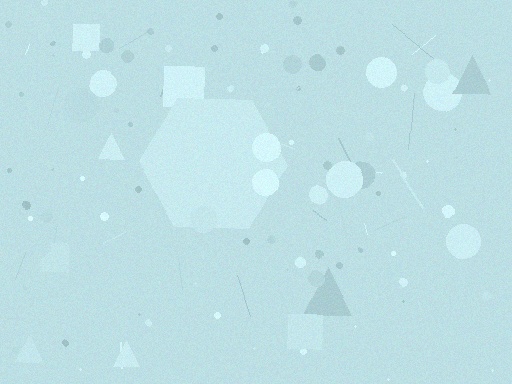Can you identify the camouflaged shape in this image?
The camouflaged shape is a hexagon.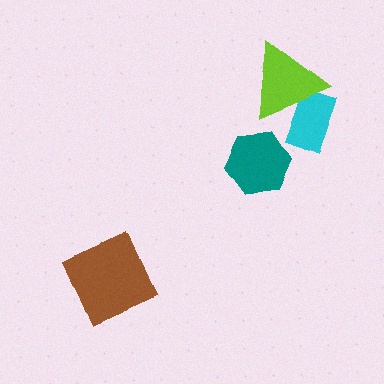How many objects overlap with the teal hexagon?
0 objects overlap with the teal hexagon.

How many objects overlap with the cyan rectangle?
1 object overlaps with the cyan rectangle.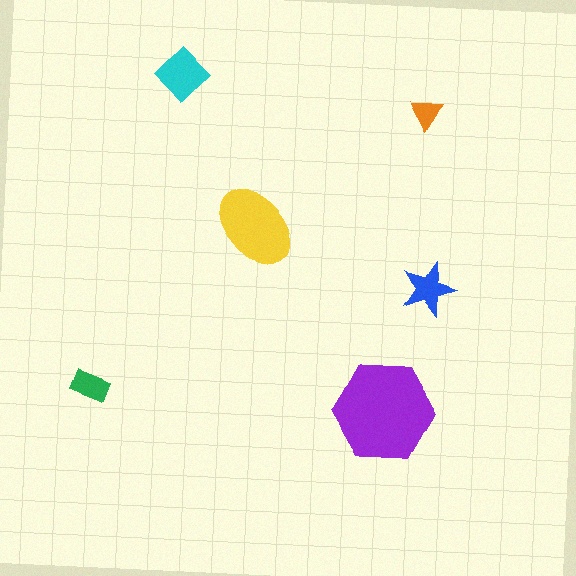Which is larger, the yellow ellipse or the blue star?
The yellow ellipse.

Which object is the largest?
The purple hexagon.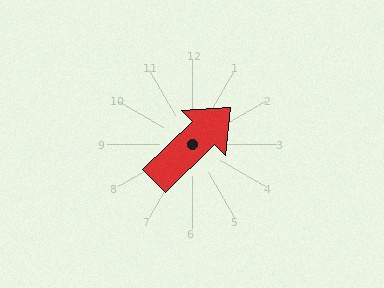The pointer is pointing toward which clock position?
Roughly 2 o'clock.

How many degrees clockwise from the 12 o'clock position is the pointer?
Approximately 46 degrees.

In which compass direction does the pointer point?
Northeast.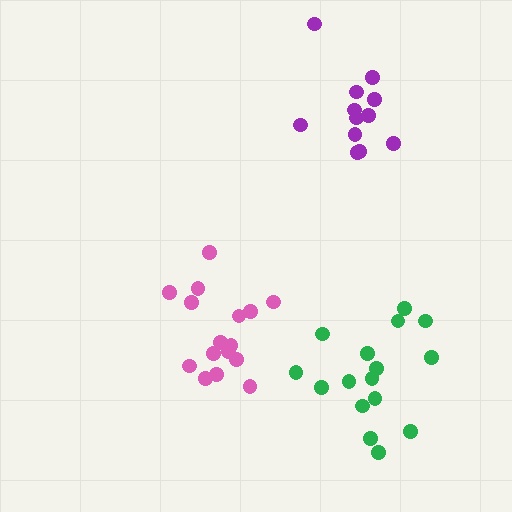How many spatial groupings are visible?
There are 3 spatial groupings.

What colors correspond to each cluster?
The clusters are colored: pink, purple, green.